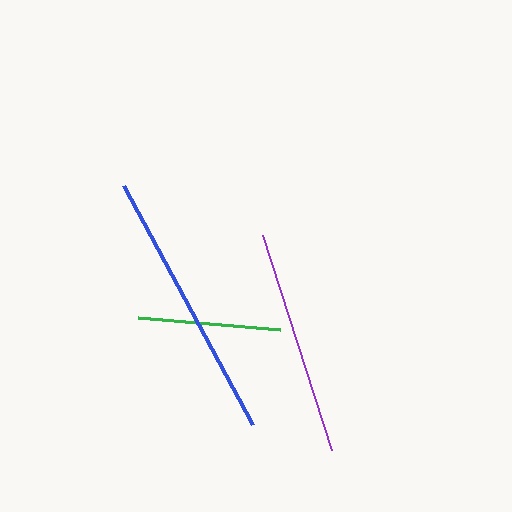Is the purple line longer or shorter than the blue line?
The blue line is longer than the purple line.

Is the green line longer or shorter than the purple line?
The purple line is longer than the green line.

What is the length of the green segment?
The green segment is approximately 142 pixels long.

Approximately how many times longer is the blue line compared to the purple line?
The blue line is approximately 1.2 times the length of the purple line.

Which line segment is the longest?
The blue line is the longest at approximately 271 pixels.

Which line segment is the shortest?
The green line is the shortest at approximately 142 pixels.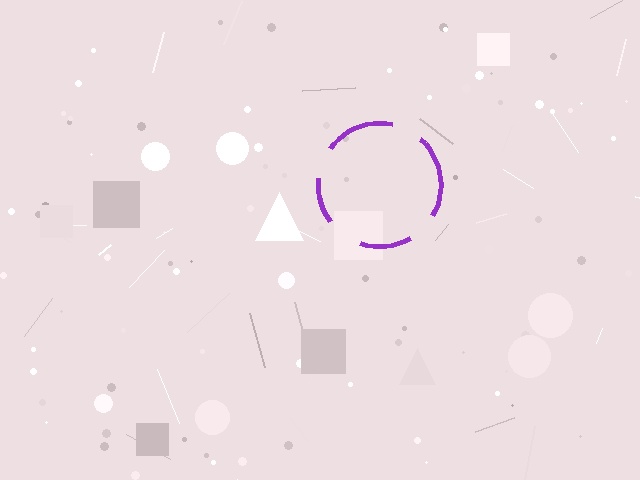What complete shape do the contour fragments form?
The contour fragments form a circle.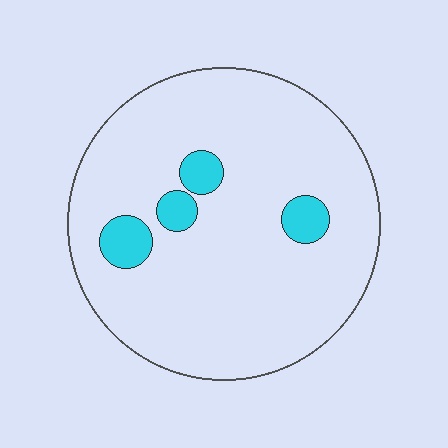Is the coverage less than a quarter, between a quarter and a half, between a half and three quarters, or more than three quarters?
Less than a quarter.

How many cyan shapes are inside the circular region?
4.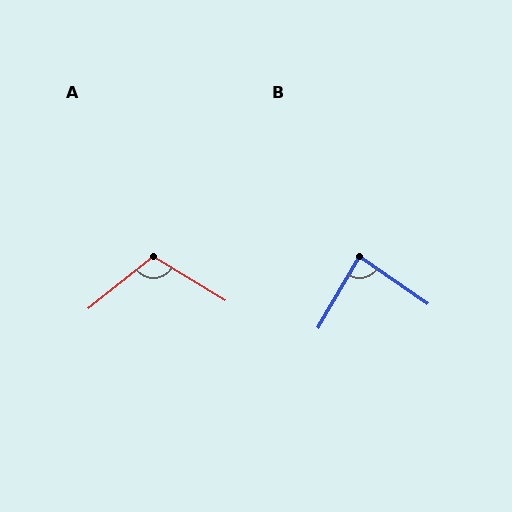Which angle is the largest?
A, at approximately 110 degrees.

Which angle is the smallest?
B, at approximately 85 degrees.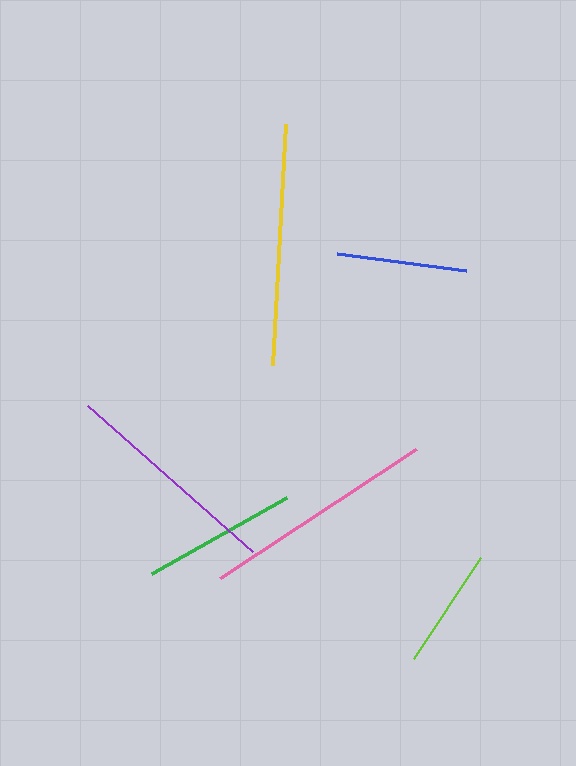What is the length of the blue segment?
The blue segment is approximately 130 pixels long.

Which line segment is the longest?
The yellow line is the longest at approximately 241 pixels.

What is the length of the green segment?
The green segment is approximately 155 pixels long.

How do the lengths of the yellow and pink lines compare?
The yellow and pink lines are approximately the same length.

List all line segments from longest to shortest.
From longest to shortest: yellow, pink, purple, green, blue, lime.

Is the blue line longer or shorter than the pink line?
The pink line is longer than the blue line.